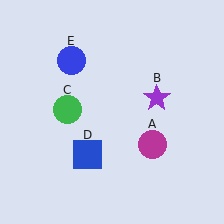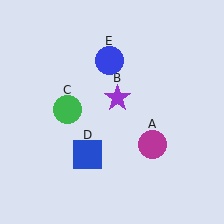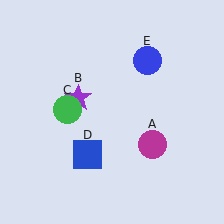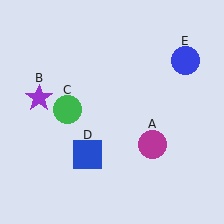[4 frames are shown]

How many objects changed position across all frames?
2 objects changed position: purple star (object B), blue circle (object E).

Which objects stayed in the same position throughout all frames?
Magenta circle (object A) and green circle (object C) and blue square (object D) remained stationary.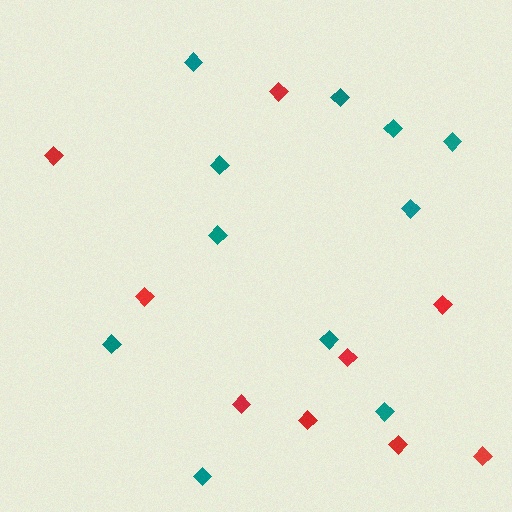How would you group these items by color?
There are 2 groups: one group of teal diamonds (11) and one group of red diamonds (9).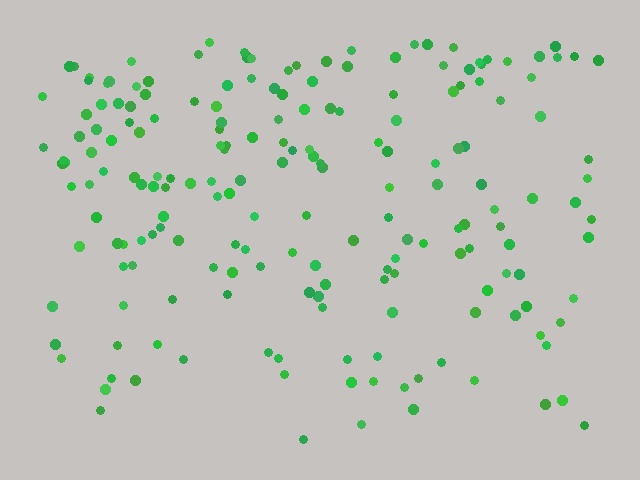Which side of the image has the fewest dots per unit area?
The bottom.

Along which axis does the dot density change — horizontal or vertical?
Vertical.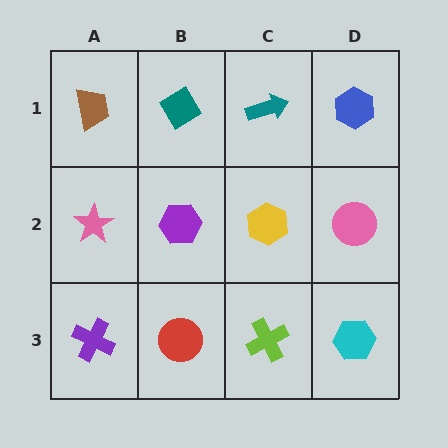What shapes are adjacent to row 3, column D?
A pink circle (row 2, column D), a lime cross (row 3, column C).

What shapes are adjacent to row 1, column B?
A purple hexagon (row 2, column B), a brown trapezoid (row 1, column A), a teal arrow (row 1, column C).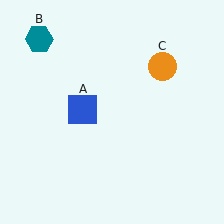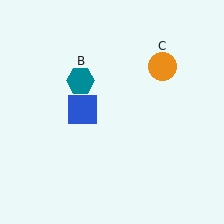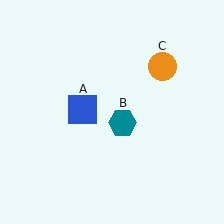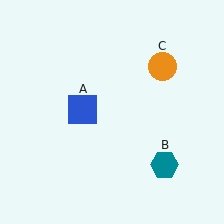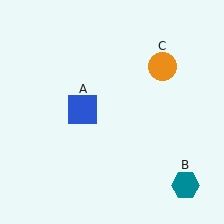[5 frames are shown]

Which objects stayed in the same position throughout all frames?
Blue square (object A) and orange circle (object C) remained stationary.